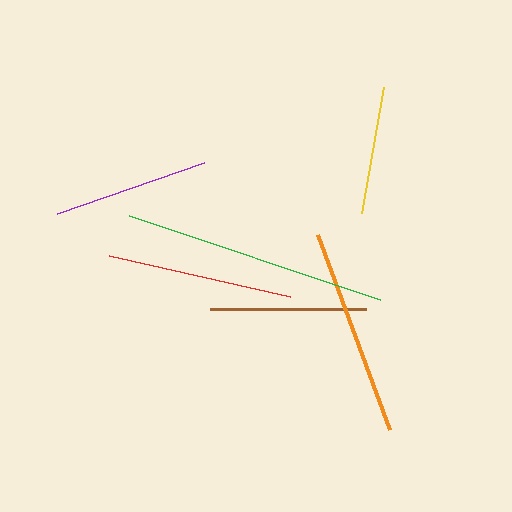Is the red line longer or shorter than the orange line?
The orange line is longer than the red line.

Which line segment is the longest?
The green line is the longest at approximately 266 pixels.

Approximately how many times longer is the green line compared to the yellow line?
The green line is approximately 2.1 times the length of the yellow line.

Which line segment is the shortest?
The yellow line is the shortest at approximately 127 pixels.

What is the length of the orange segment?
The orange segment is approximately 208 pixels long.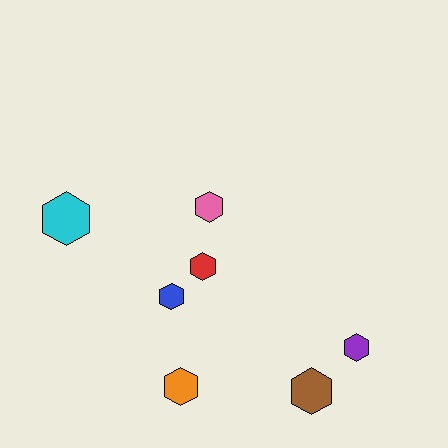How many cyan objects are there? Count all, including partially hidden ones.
There is 1 cyan object.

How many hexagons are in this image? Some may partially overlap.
There are 7 hexagons.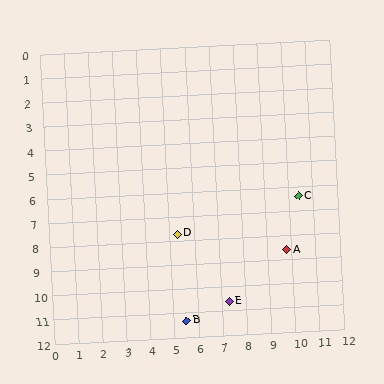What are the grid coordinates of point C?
Point C is at approximately (10.4, 6.4).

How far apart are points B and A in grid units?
Points B and A are about 5.1 grid units apart.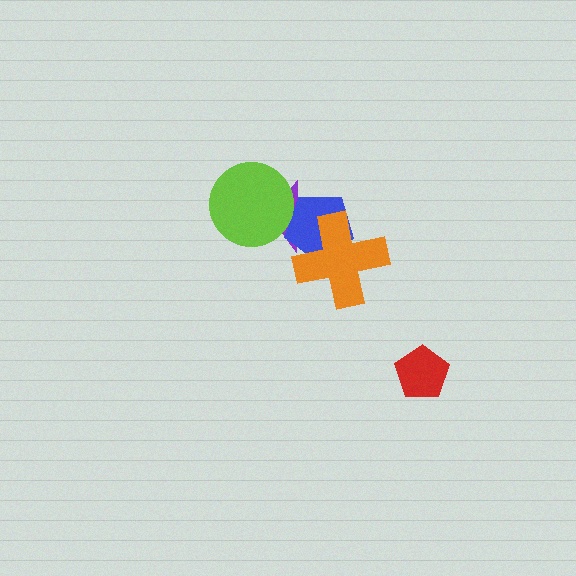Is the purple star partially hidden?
Yes, it is partially covered by another shape.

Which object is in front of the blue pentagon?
The orange cross is in front of the blue pentagon.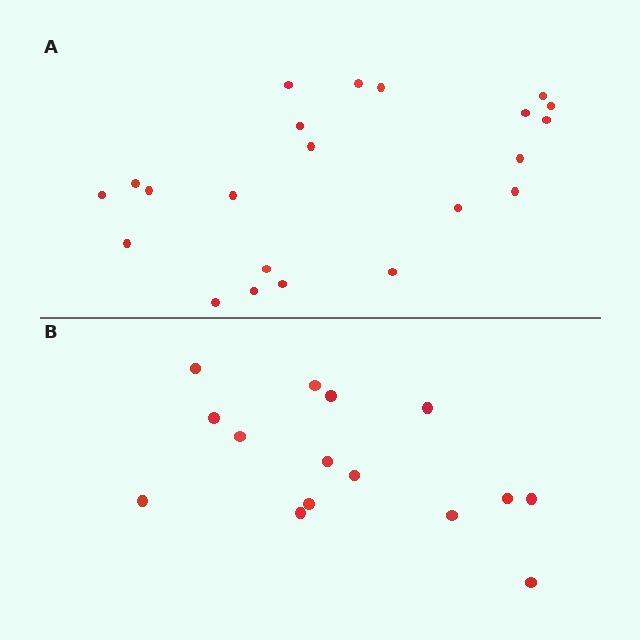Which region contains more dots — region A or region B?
Region A (the top region) has more dots.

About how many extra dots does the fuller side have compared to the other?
Region A has roughly 8 or so more dots than region B.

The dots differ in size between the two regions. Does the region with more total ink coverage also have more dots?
No. Region B has more total ink coverage because its dots are larger, but region A actually contains more individual dots. Total area can be misleading — the number of items is what matters here.